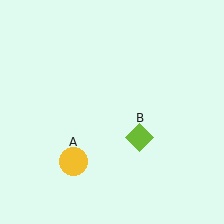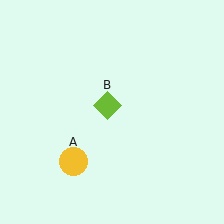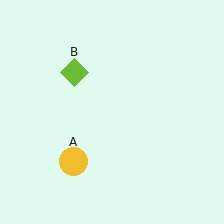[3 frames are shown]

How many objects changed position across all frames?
1 object changed position: lime diamond (object B).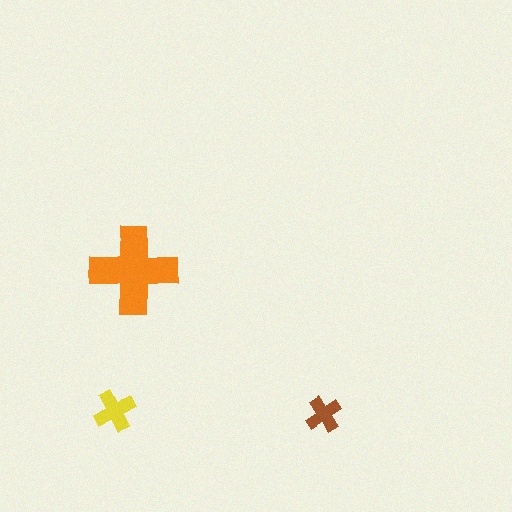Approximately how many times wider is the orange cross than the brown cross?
About 2.5 times wider.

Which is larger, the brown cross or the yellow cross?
The yellow one.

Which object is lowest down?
The brown cross is bottommost.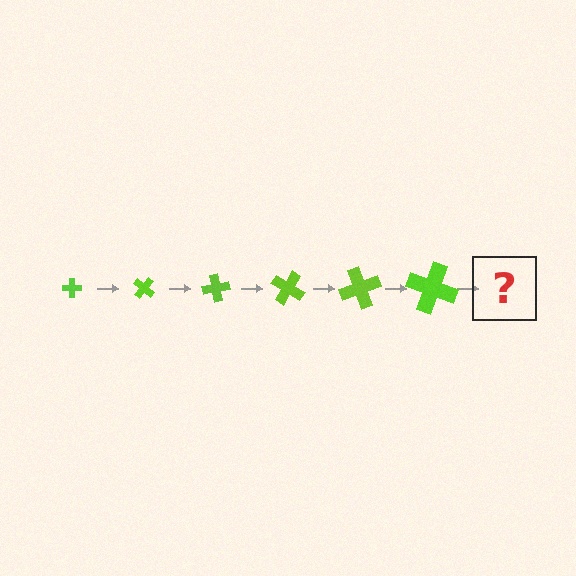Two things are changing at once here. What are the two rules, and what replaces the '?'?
The two rules are that the cross grows larger each step and it rotates 40 degrees each step. The '?' should be a cross, larger than the previous one and rotated 240 degrees from the start.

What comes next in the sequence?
The next element should be a cross, larger than the previous one and rotated 240 degrees from the start.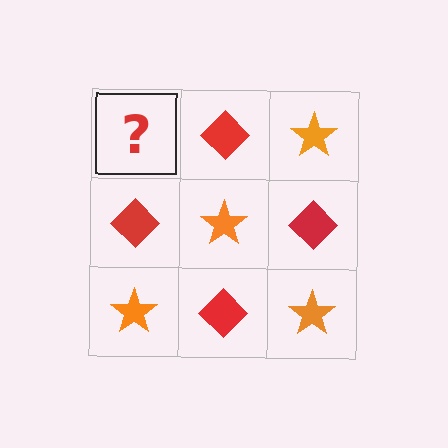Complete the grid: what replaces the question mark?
The question mark should be replaced with an orange star.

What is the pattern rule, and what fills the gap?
The rule is that it alternates orange star and red diamond in a checkerboard pattern. The gap should be filled with an orange star.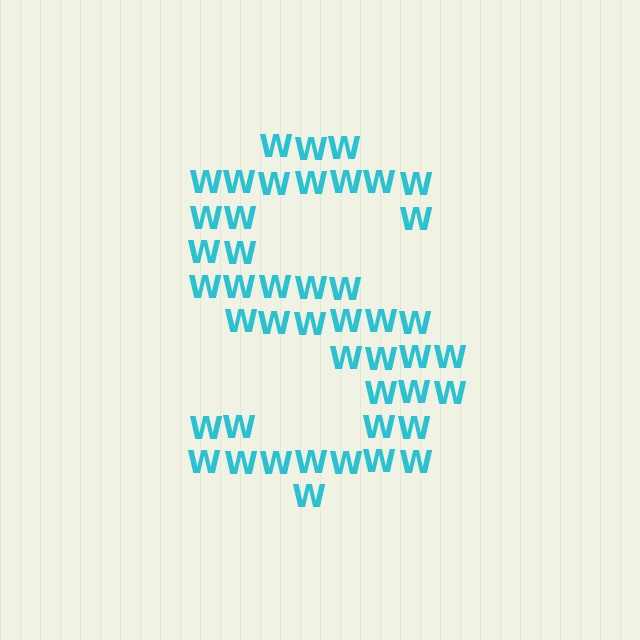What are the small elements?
The small elements are letter W's.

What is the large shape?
The large shape is the letter S.